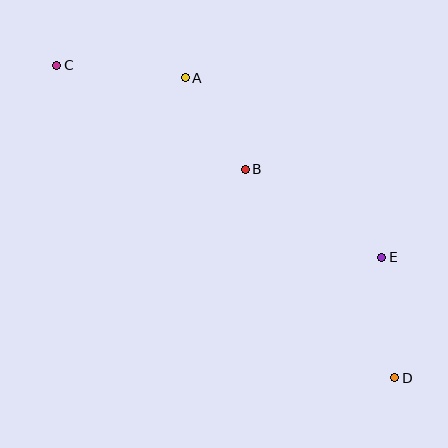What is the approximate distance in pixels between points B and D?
The distance between B and D is approximately 256 pixels.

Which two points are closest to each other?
Points A and B are closest to each other.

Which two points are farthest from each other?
Points C and D are farthest from each other.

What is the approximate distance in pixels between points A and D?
The distance between A and D is approximately 366 pixels.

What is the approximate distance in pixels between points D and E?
The distance between D and E is approximately 121 pixels.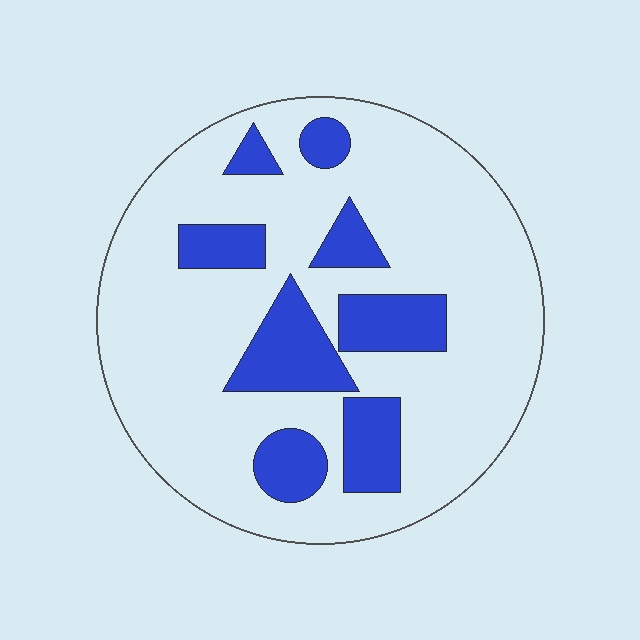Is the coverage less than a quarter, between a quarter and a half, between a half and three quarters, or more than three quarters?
Less than a quarter.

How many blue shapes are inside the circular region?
8.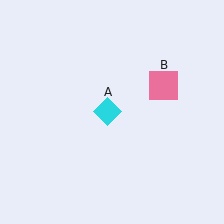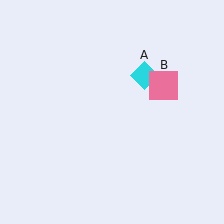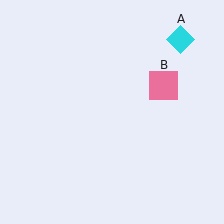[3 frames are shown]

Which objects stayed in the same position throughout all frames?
Pink square (object B) remained stationary.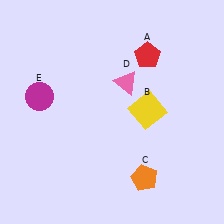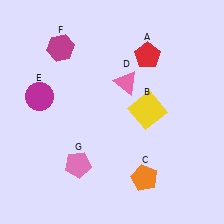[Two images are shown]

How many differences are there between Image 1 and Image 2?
There are 2 differences between the two images.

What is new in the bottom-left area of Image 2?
A pink pentagon (G) was added in the bottom-left area of Image 2.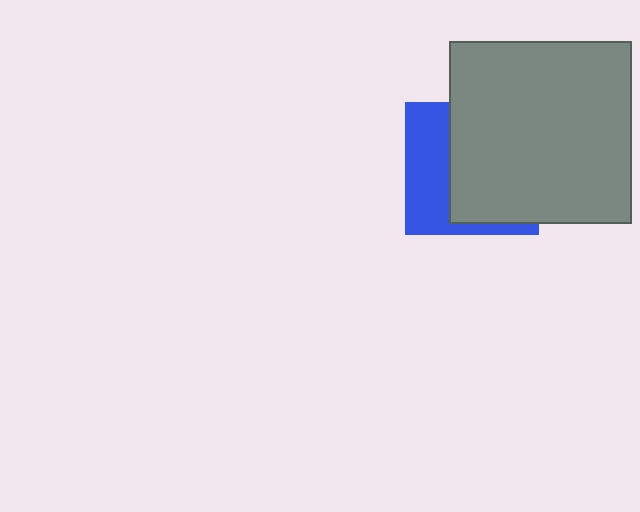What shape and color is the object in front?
The object in front is a gray square.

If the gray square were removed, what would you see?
You would see the complete blue square.